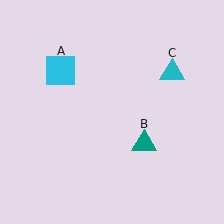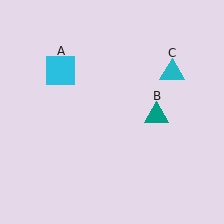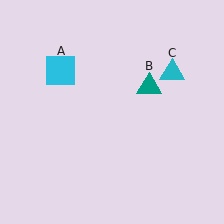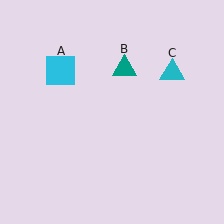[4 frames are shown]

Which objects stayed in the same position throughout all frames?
Cyan square (object A) and cyan triangle (object C) remained stationary.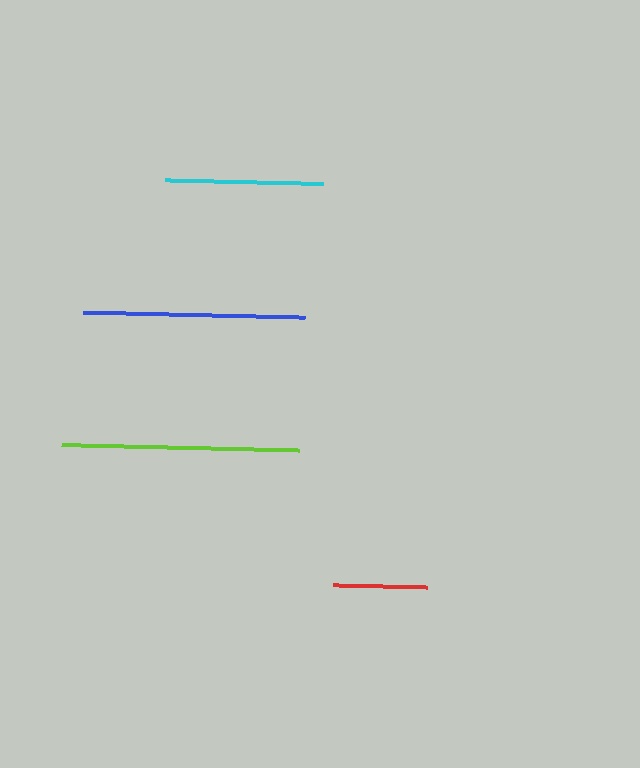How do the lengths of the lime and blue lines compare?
The lime and blue lines are approximately the same length.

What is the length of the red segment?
The red segment is approximately 95 pixels long.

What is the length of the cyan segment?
The cyan segment is approximately 159 pixels long.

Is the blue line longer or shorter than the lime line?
The lime line is longer than the blue line.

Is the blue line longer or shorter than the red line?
The blue line is longer than the red line.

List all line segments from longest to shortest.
From longest to shortest: lime, blue, cyan, red.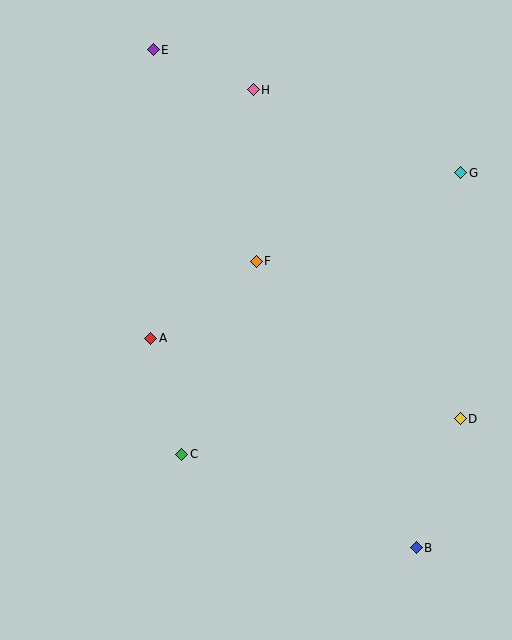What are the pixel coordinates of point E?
Point E is at (153, 50).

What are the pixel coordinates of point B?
Point B is at (416, 548).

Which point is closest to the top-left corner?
Point E is closest to the top-left corner.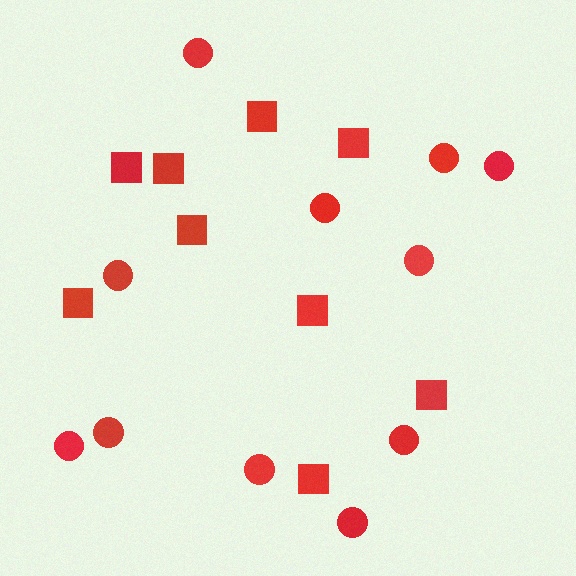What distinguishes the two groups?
There are 2 groups: one group of circles (11) and one group of squares (9).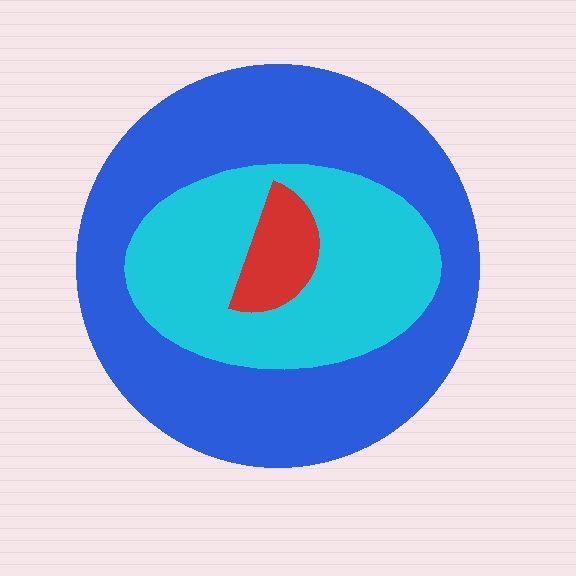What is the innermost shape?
The red semicircle.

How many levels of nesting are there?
3.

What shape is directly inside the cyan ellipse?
The red semicircle.